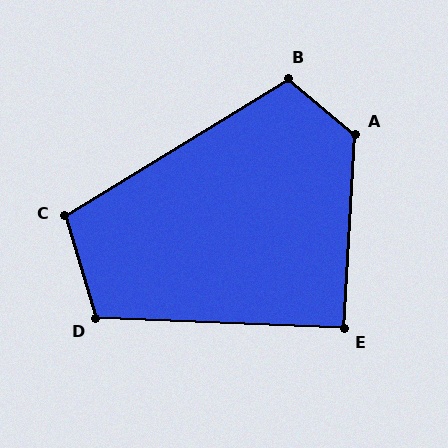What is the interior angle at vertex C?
Approximately 105 degrees (obtuse).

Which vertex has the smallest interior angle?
E, at approximately 91 degrees.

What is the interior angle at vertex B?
Approximately 109 degrees (obtuse).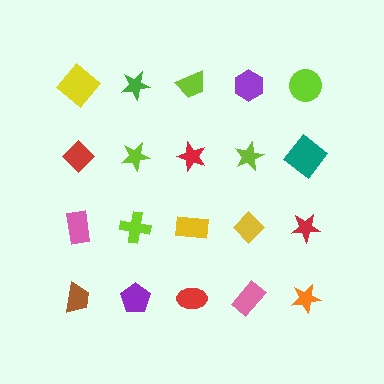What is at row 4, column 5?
An orange star.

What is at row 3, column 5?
A red star.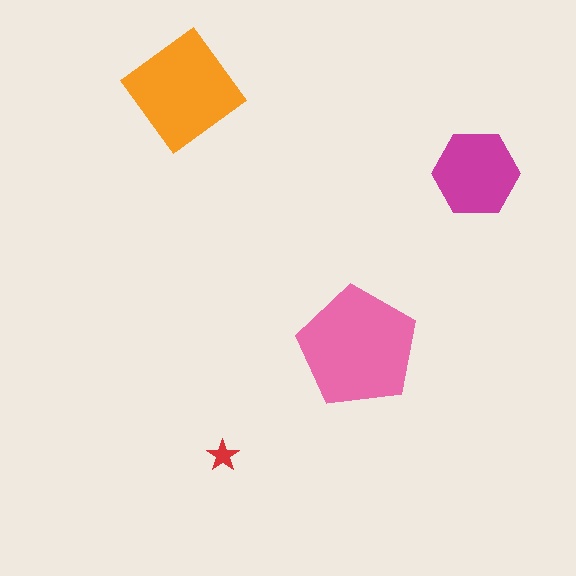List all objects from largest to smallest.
The pink pentagon, the orange diamond, the magenta hexagon, the red star.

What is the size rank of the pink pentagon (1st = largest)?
1st.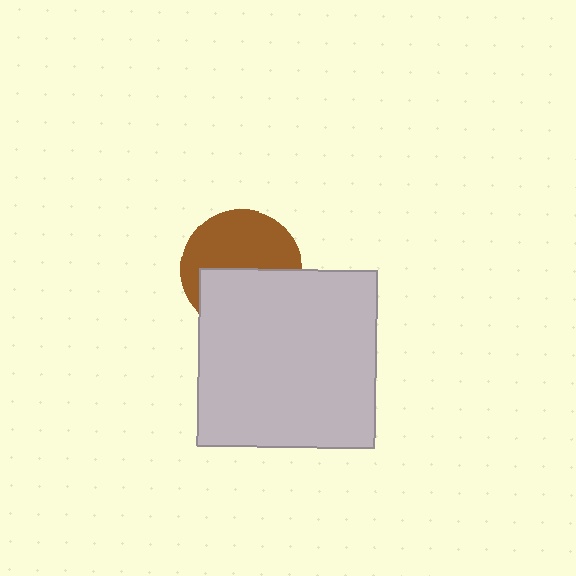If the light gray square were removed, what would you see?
You would see the complete brown circle.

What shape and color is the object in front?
The object in front is a light gray square.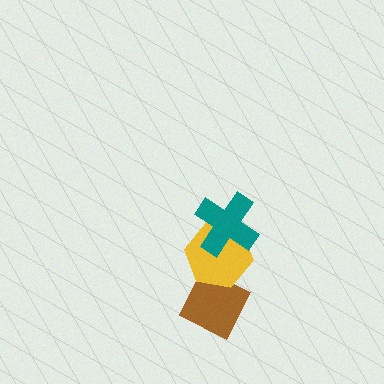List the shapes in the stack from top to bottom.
From top to bottom: the teal cross, the yellow hexagon, the brown diamond.